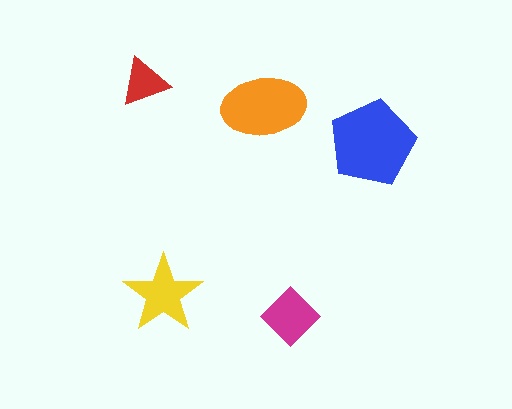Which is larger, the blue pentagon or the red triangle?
The blue pentagon.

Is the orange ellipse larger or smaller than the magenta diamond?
Larger.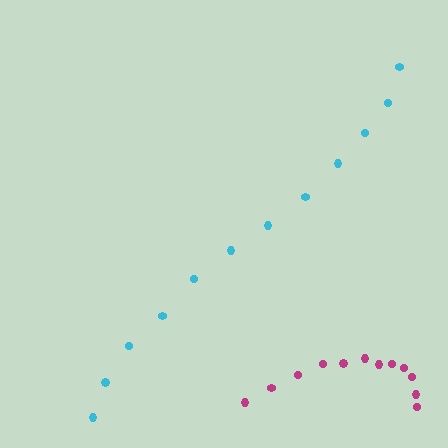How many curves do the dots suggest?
There are 2 distinct paths.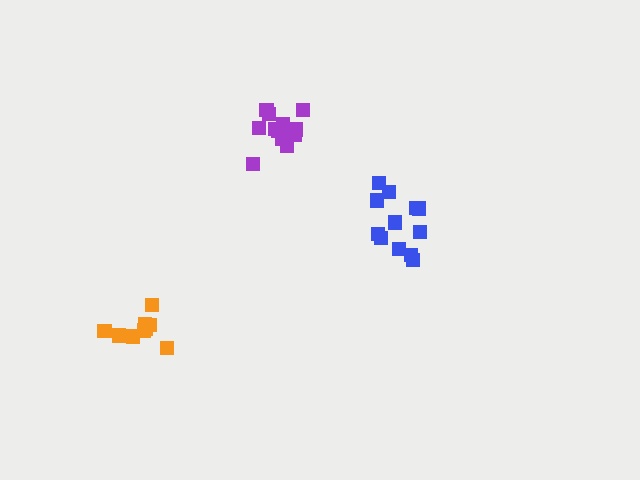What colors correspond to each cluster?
The clusters are colored: orange, purple, blue.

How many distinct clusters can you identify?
There are 3 distinct clusters.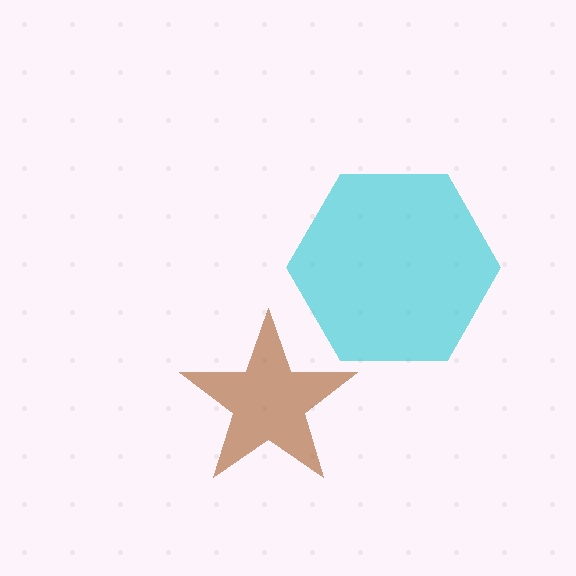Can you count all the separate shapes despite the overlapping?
Yes, there are 2 separate shapes.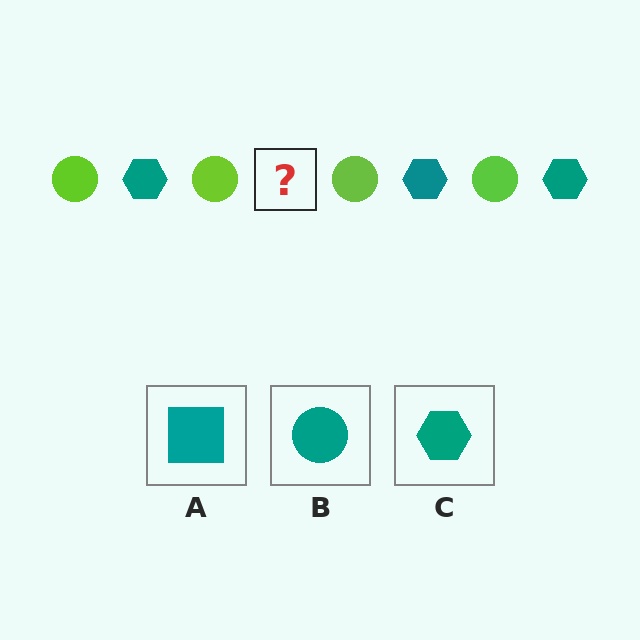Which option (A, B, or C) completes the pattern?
C.